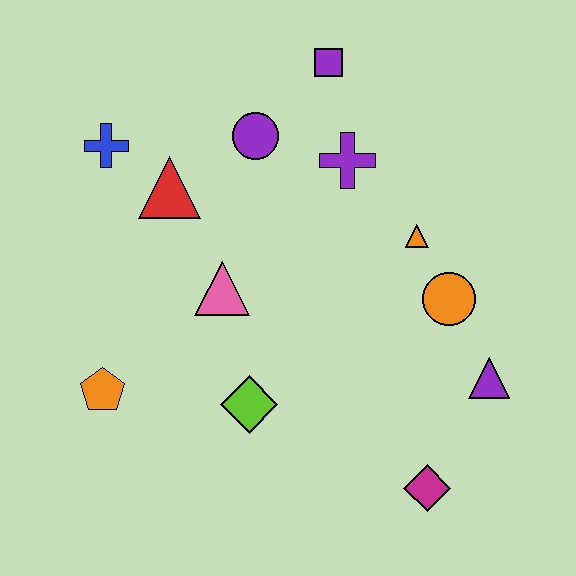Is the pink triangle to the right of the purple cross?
No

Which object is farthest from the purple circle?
The magenta diamond is farthest from the purple circle.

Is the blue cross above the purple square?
No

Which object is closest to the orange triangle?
The orange circle is closest to the orange triangle.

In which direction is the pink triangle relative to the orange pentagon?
The pink triangle is to the right of the orange pentagon.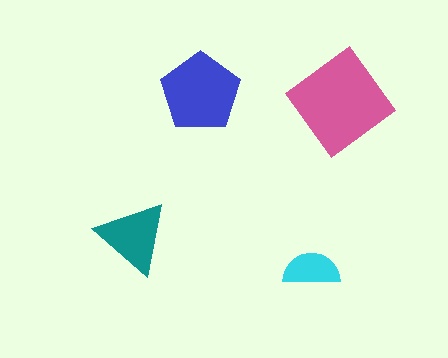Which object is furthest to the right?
The pink diamond is rightmost.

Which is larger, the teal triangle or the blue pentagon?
The blue pentagon.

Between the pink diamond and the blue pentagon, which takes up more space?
The pink diamond.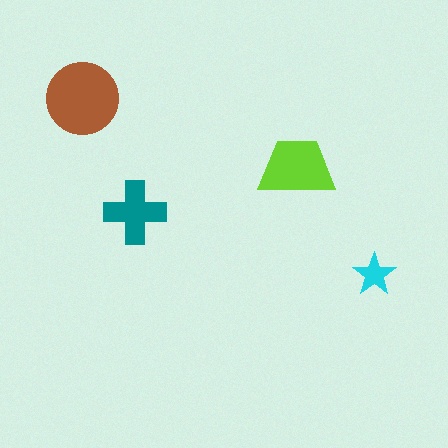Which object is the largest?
The brown circle.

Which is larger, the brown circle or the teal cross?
The brown circle.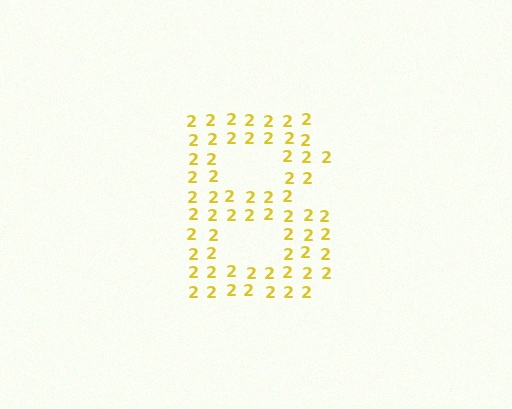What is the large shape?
The large shape is the letter B.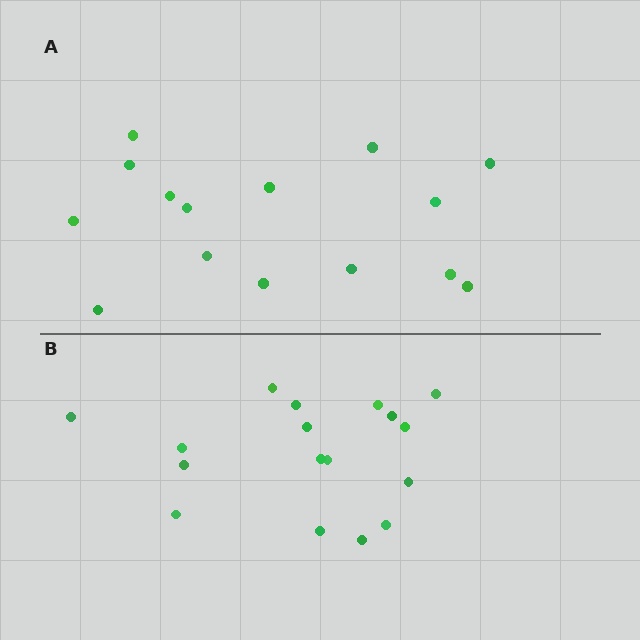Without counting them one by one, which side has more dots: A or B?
Region B (the bottom region) has more dots.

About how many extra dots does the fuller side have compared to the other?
Region B has just a few more — roughly 2 or 3 more dots than region A.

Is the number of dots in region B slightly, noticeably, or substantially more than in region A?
Region B has only slightly more — the two regions are fairly close. The ratio is roughly 1.1 to 1.